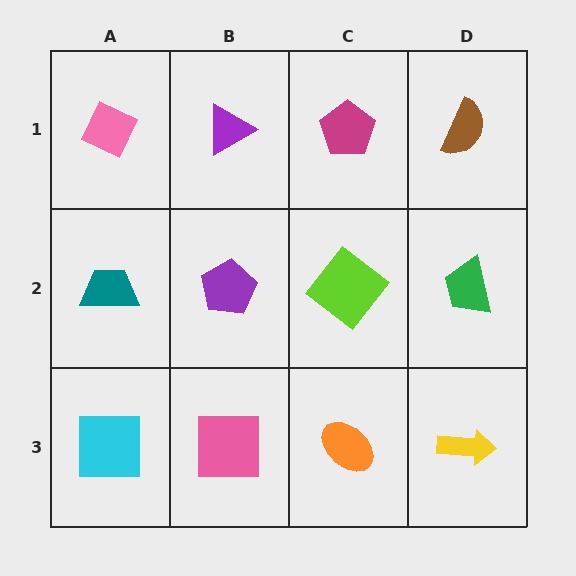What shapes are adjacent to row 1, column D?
A green trapezoid (row 2, column D), a magenta pentagon (row 1, column C).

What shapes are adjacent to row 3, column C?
A lime diamond (row 2, column C), a pink square (row 3, column B), a yellow arrow (row 3, column D).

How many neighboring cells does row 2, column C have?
4.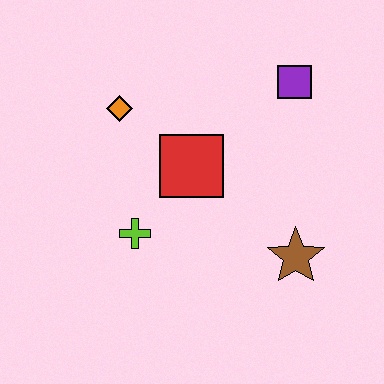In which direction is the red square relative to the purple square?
The red square is to the left of the purple square.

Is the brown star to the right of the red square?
Yes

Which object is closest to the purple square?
The red square is closest to the purple square.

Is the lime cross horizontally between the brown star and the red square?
No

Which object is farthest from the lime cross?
The purple square is farthest from the lime cross.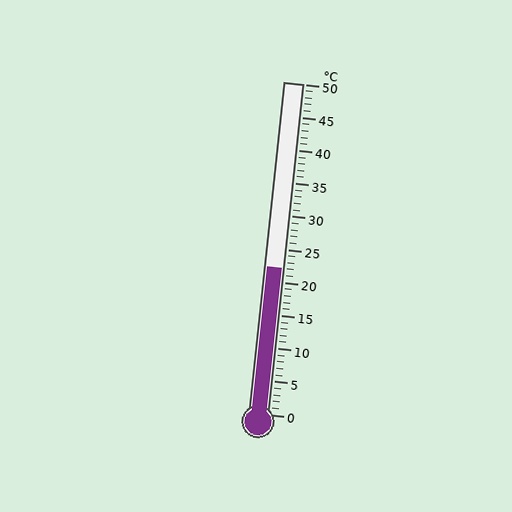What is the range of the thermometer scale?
The thermometer scale ranges from 0°C to 50°C.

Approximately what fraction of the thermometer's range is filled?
The thermometer is filled to approximately 45% of its range.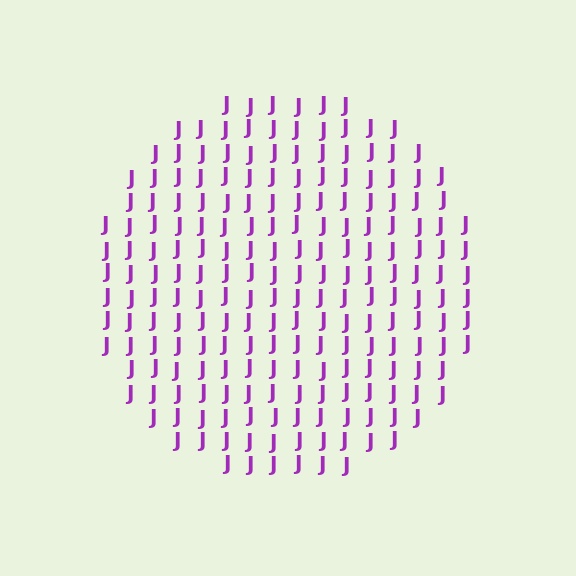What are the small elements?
The small elements are letter J's.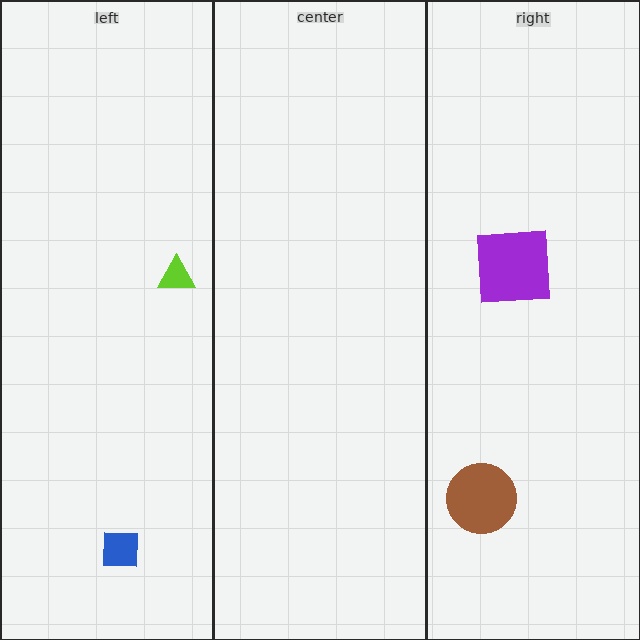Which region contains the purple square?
The right region.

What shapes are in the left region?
The lime triangle, the blue square.